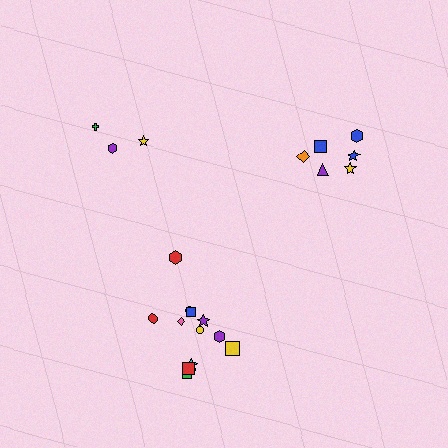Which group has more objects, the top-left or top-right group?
The top-right group.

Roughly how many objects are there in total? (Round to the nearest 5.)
Roughly 20 objects in total.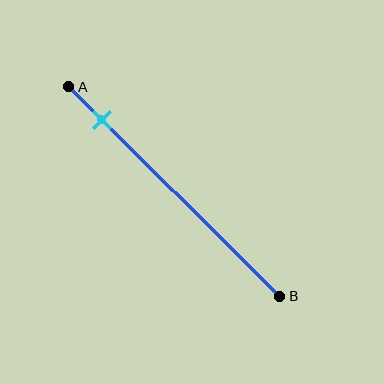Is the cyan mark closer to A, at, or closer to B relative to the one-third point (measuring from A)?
The cyan mark is closer to point A than the one-third point of segment AB.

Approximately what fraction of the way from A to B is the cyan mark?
The cyan mark is approximately 15% of the way from A to B.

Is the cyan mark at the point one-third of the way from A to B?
No, the mark is at about 15% from A, not at the 33% one-third point.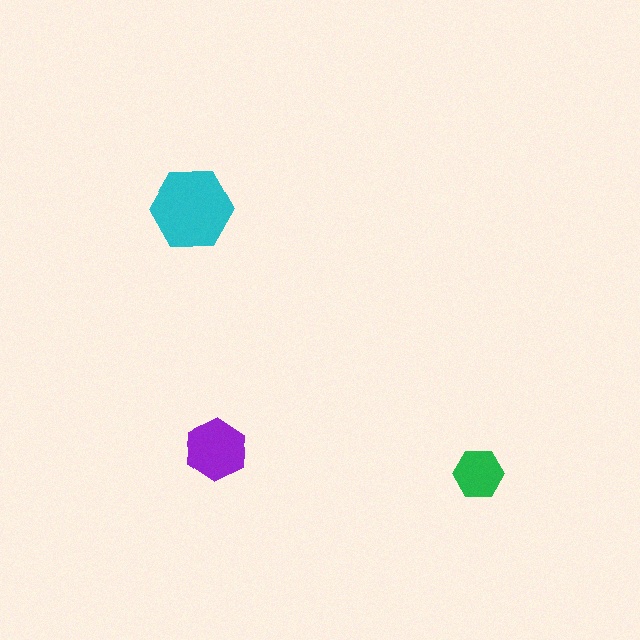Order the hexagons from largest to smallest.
the cyan one, the purple one, the green one.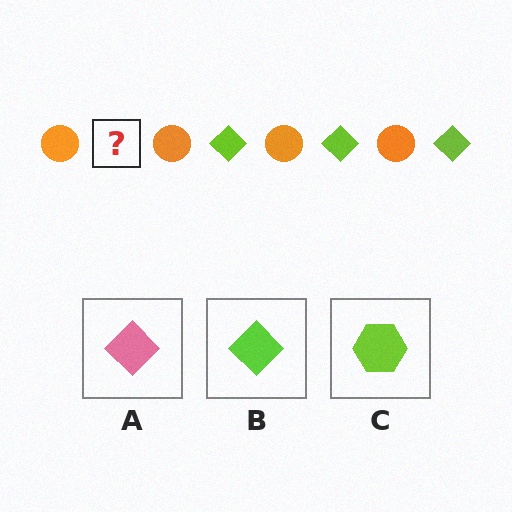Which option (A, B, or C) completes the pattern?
B.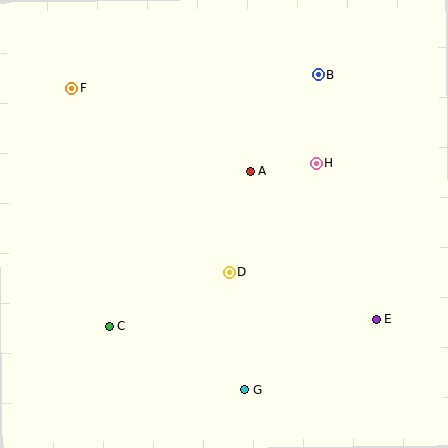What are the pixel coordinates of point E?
Point E is at (376, 319).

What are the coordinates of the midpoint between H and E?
The midpoint between H and E is at (346, 241).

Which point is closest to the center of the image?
Point D at (229, 272) is closest to the center.